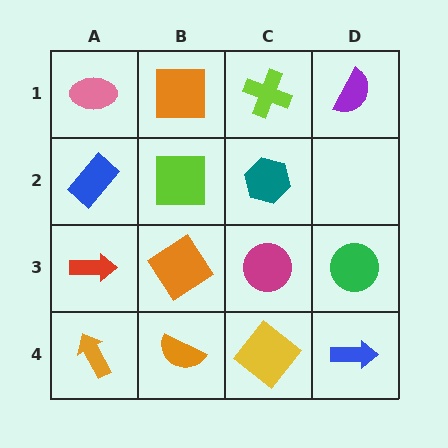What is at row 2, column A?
A blue rectangle.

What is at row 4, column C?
A yellow diamond.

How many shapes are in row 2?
3 shapes.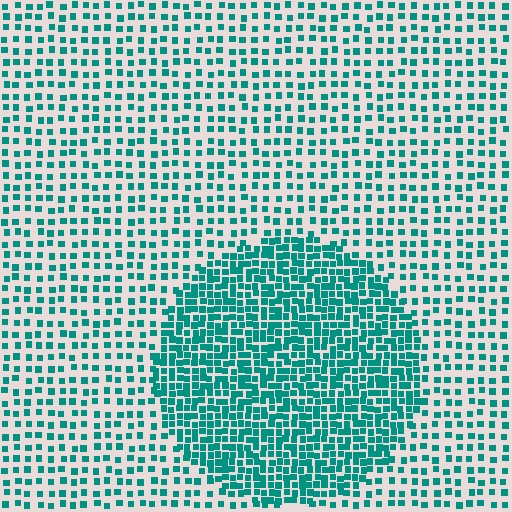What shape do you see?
I see a circle.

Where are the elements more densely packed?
The elements are more densely packed inside the circle boundary.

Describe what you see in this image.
The image contains small teal elements arranged at two different densities. A circle-shaped region is visible where the elements are more densely packed than the surrounding area.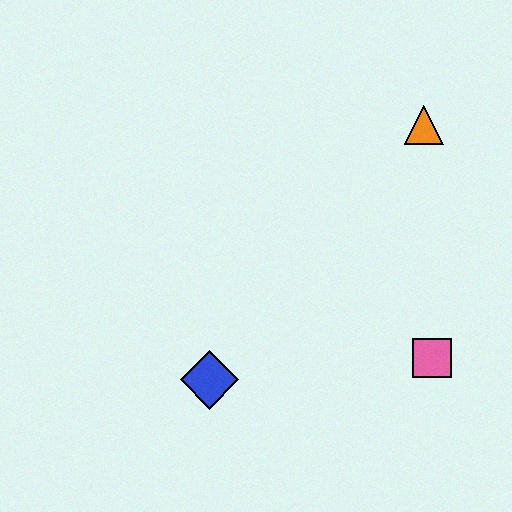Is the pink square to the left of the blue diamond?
No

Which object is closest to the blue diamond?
The pink square is closest to the blue diamond.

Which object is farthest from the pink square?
The orange triangle is farthest from the pink square.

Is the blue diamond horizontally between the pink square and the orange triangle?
No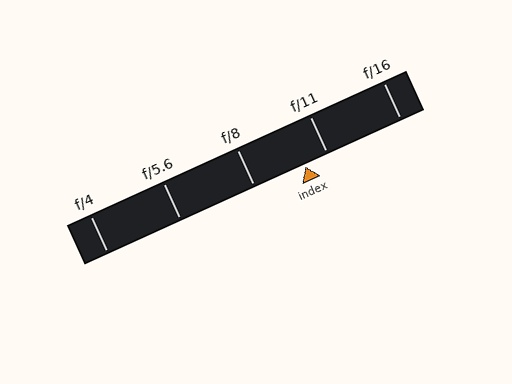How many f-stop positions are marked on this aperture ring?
There are 5 f-stop positions marked.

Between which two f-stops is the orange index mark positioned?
The index mark is between f/8 and f/11.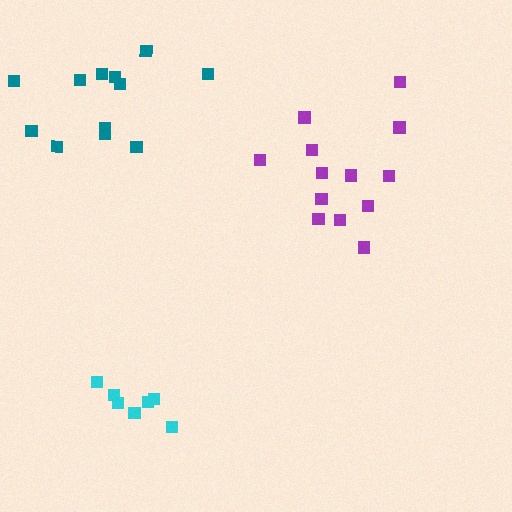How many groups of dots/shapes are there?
There are 3 groups.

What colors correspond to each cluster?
The clusters are colored: cyan, teal, purple.